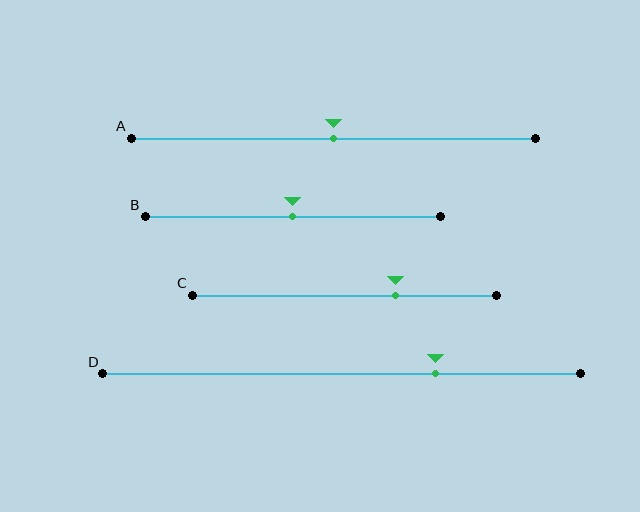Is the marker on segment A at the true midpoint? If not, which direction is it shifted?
Yes, the marker on segment A is at the true midpoint.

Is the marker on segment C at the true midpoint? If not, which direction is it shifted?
No, the marker on segment C is shifted to the right by about 17% of the segment length.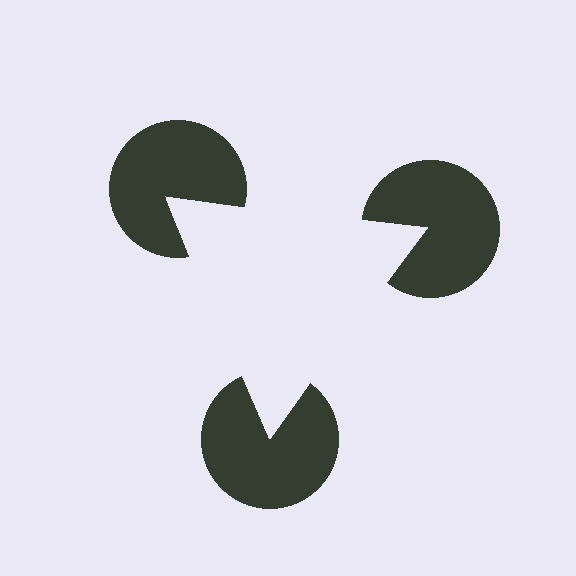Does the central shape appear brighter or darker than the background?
It typically appears slightly brighter than the background, even though no actual brightness change is drawn.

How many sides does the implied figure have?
3 sides.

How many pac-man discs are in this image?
There are 3 — one at each vertex of the illusory triangle.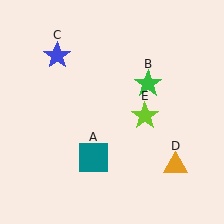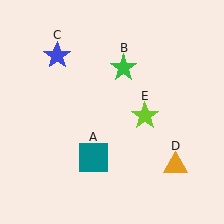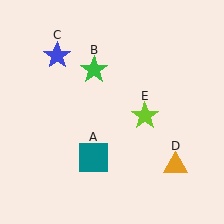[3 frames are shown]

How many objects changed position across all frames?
1 object changed position: green star (object B).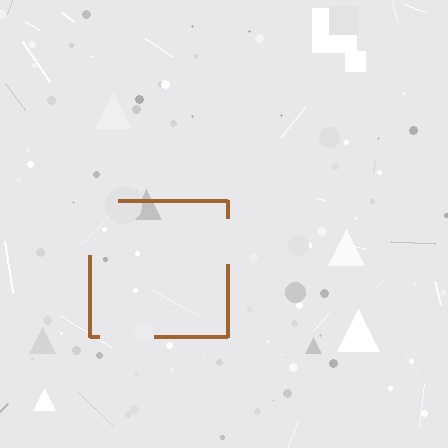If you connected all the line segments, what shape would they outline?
They would outline a square.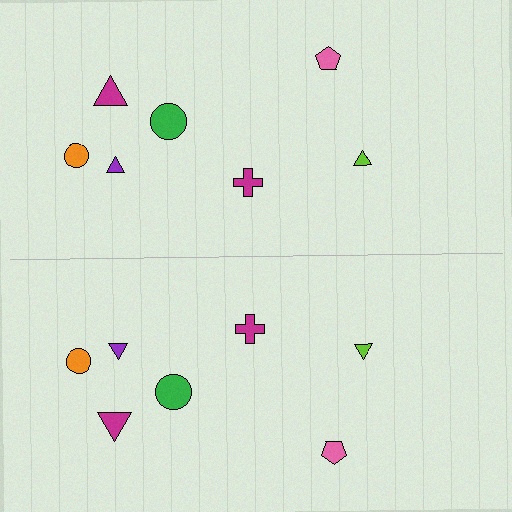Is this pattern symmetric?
Yes, this pattern has bilateral (reflection) symmetry.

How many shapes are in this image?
There are 14 shapes in this image.